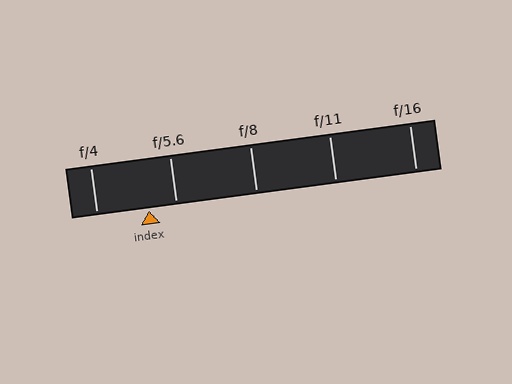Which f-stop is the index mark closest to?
The index mark is closest to f/5.6.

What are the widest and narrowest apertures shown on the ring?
The widest aperture shown is f/4 and the narrowest is f/16.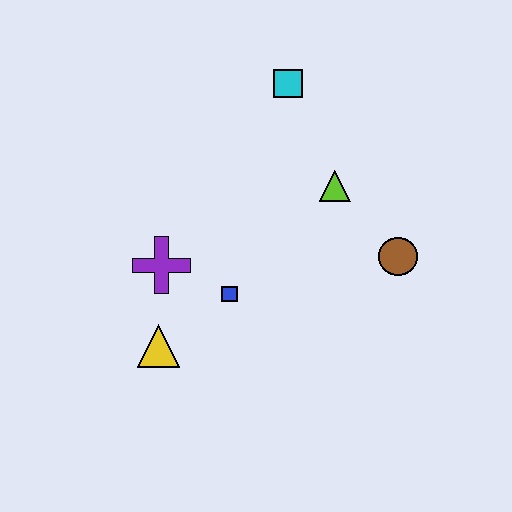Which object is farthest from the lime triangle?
The yellow triangle is farthest from the lime triangle.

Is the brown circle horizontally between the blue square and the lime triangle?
No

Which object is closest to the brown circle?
The lime triangle is closest to the brown circle.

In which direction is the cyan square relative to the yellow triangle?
The cyan square is above the yellow triangle.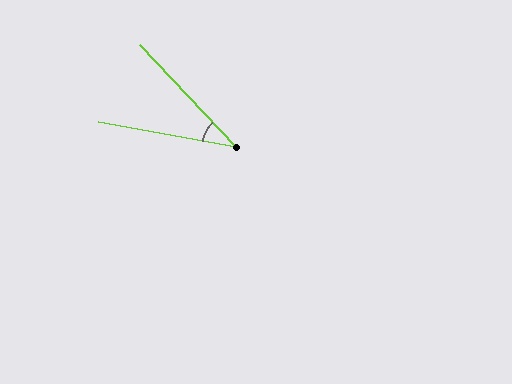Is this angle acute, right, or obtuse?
It is acute.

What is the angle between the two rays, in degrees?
Approximately 36 degrees.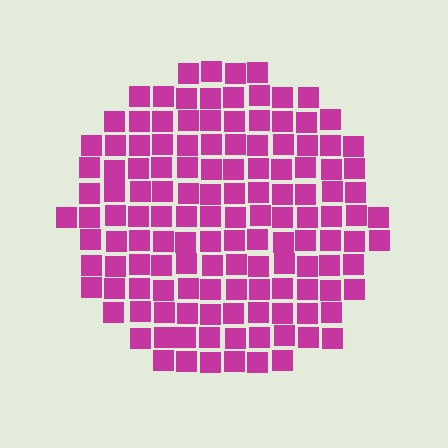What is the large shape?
The large shape is a circle.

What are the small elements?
The small elements are squares.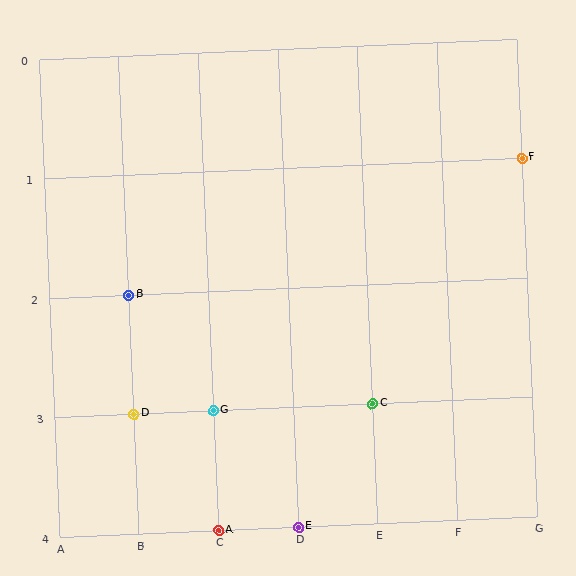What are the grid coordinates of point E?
Point E is at grid coordinates (D, 4).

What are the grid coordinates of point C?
Point C is at grid coordinates (E, 3).